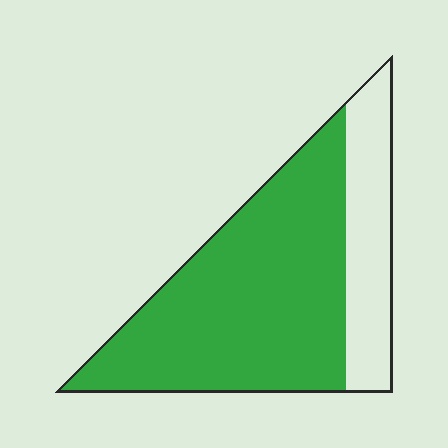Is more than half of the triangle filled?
Yes.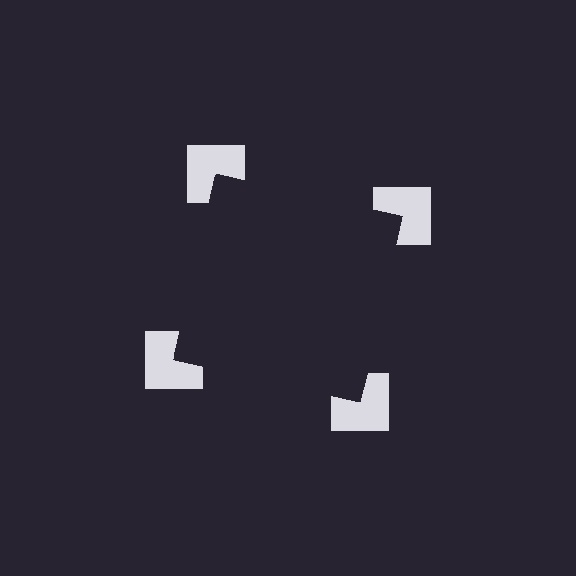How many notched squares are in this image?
There are 4 — one at each vertex of the illusory square.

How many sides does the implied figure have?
4 sides.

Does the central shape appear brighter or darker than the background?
It typically appears slightly darker than the background, even though no actual brightness change is drawn.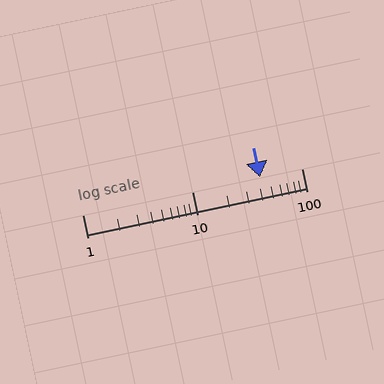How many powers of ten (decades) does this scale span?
The scale spans 2 decades, from 1 to 100.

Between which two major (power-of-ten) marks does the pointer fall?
The pointer is between 10 and 100.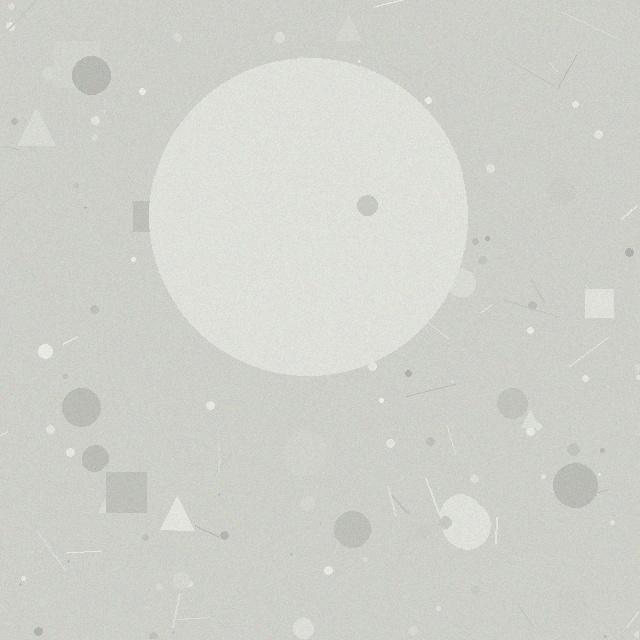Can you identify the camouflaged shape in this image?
The camouflaged shape is a circle.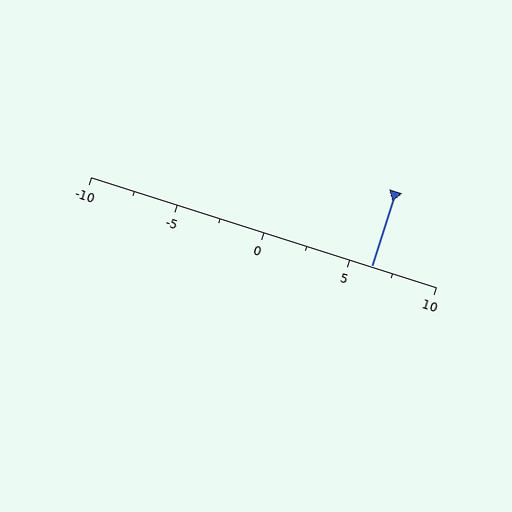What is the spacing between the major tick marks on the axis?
The major ticks are spaced 5 apart.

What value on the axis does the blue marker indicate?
The marker indicates approximately 6.2.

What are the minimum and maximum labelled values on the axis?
The axis runs from -10 to 10.